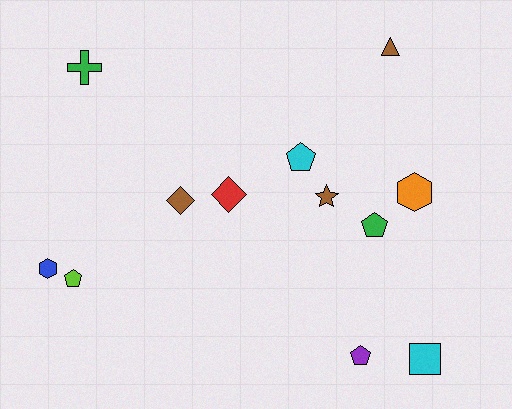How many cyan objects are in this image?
There are 2 cyan objects.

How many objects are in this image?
There are 12 objects.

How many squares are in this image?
There is 1 square.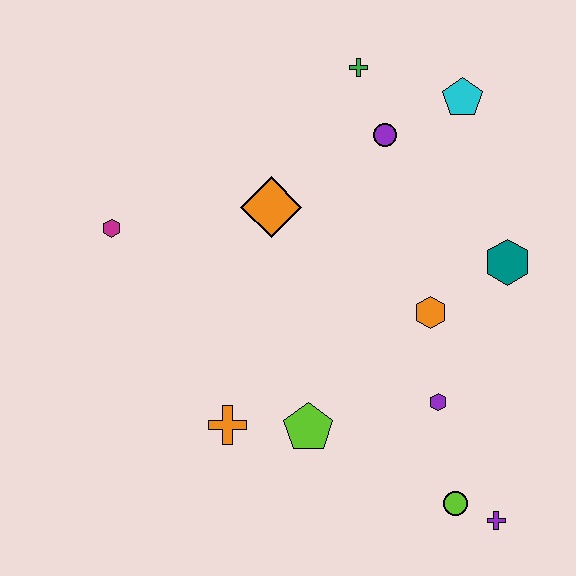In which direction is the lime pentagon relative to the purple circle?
The lime pentagon is below the purple circle.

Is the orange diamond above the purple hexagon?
Yes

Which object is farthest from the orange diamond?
The purple cross is farthest from the orange diamond.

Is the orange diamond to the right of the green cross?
No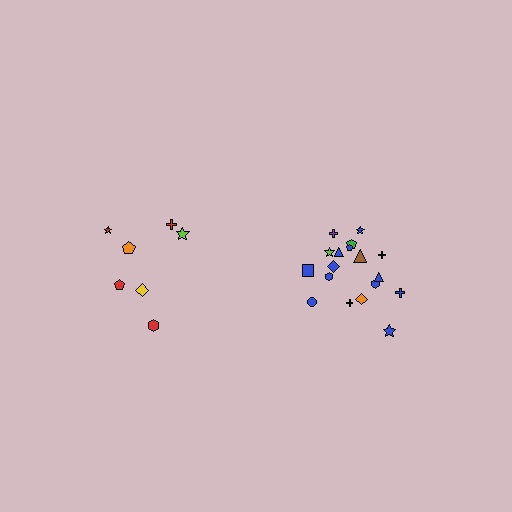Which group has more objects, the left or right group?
The right group.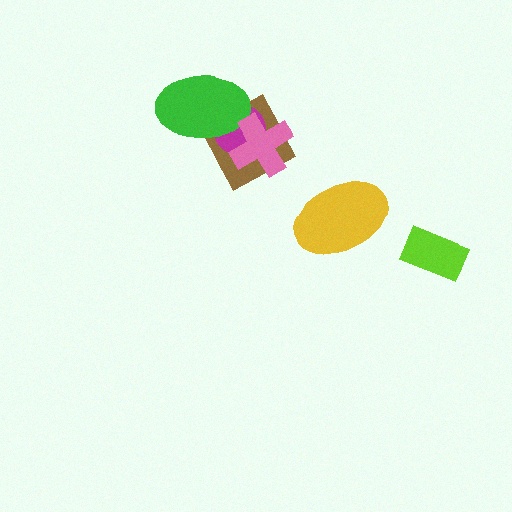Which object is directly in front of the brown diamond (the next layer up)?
The magenta circle is directly in front of the brown diamond.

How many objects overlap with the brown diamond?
3 objects overlap with the brown diamond.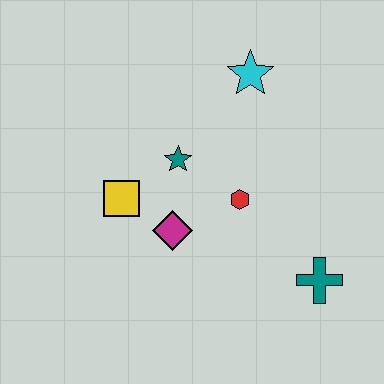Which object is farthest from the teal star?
The teal cross is farthest from the teal star.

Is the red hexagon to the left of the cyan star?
Yes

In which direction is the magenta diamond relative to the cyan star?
The magenta diamond is below the cyan star.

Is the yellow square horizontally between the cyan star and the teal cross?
No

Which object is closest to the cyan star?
The teal star is closest to the cyan star.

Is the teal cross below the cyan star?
Yes